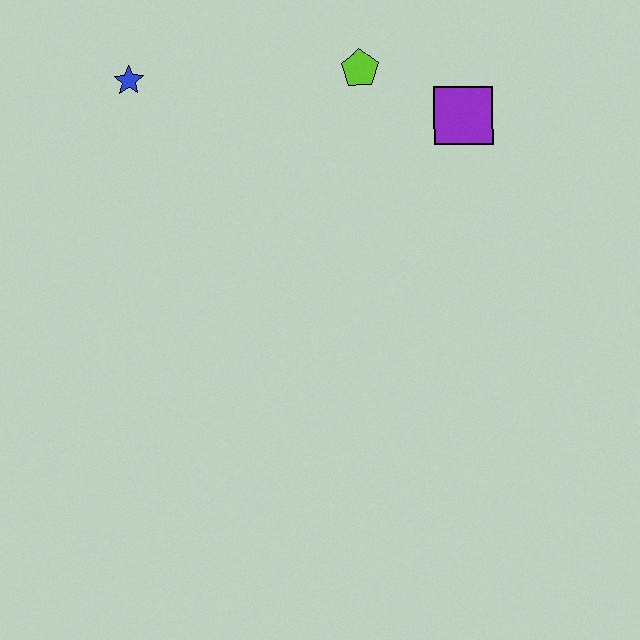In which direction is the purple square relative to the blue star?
The purple square is to the right of the blue star.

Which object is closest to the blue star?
The lime pentagon is closest to the blue star.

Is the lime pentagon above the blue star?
Yes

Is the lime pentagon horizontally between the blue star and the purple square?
Yes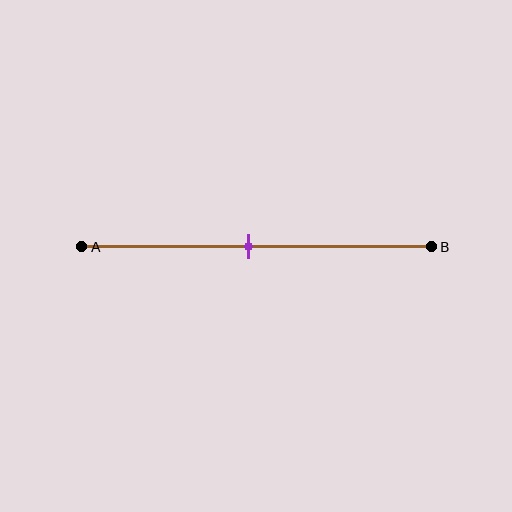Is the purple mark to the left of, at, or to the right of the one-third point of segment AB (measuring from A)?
The purple mark is to the right of the one-third point of segment AB.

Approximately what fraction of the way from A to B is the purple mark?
The purple mark is approximately 50% of the way from A to B.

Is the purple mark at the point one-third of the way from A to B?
No, the mark is at about 50% from A, not at the 33% one-third point.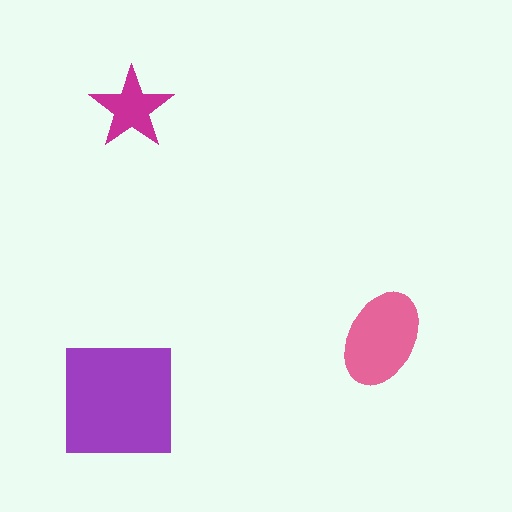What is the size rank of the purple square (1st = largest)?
1st.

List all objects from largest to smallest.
The purple square, the pink ellipse, the magenta star.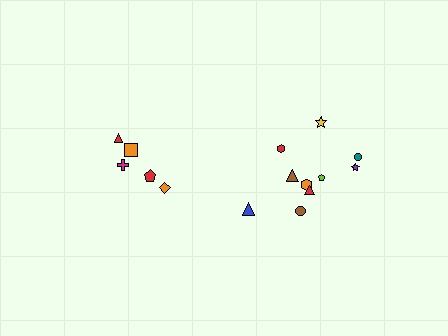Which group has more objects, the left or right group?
The right group.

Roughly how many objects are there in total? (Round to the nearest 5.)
Roughly 15 objects in total.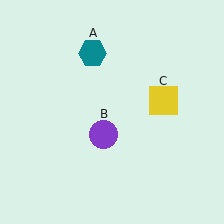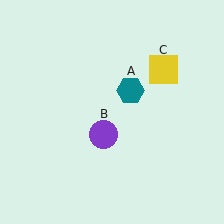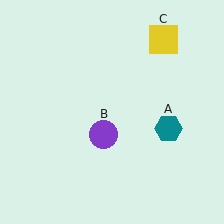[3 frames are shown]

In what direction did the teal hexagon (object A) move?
The teal hexagon (object A) moved down and to the right.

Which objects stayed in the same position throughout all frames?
Purple circle (object B) remained stationary.